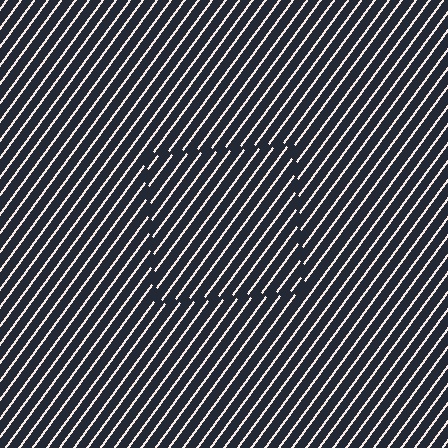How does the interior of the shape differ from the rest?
The interior of the shape contains the same grating, shifted by half a period — the contour is defined by the phase discontinuity where line-ends from the inner and outer gratings abut.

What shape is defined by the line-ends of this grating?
An illusory square. The interior of the shape contains the same grating, shifted by half a period — the contour is defined by the phase discontinuity where line-ends from the inner and outer gratings abut.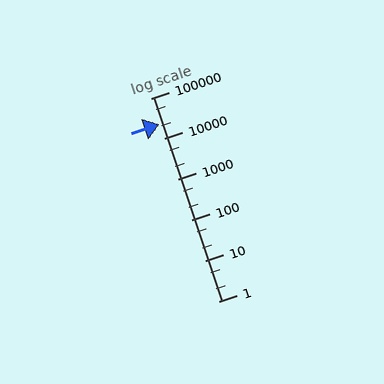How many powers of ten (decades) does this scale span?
The scale spans 5 decades, from 1 to 100000.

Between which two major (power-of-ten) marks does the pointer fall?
The pointer is between 10000 and 100000.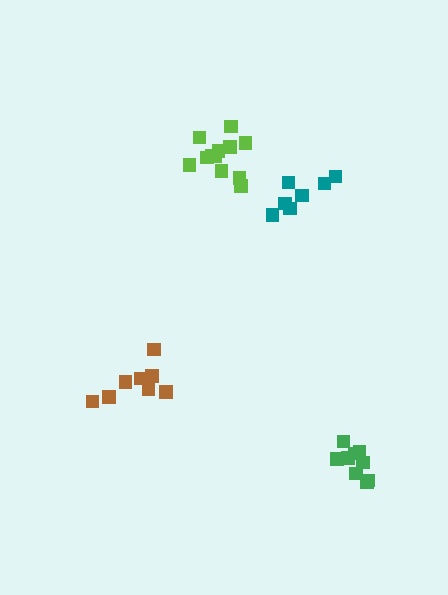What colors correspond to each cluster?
The clusters are colored: brown, teal, lime, green.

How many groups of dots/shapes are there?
There are 4 groups.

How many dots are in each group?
Group 1: 8 dots, Group 2: 7 dots, Group 3: 12 dots, Group 4: 9 dots (36 total).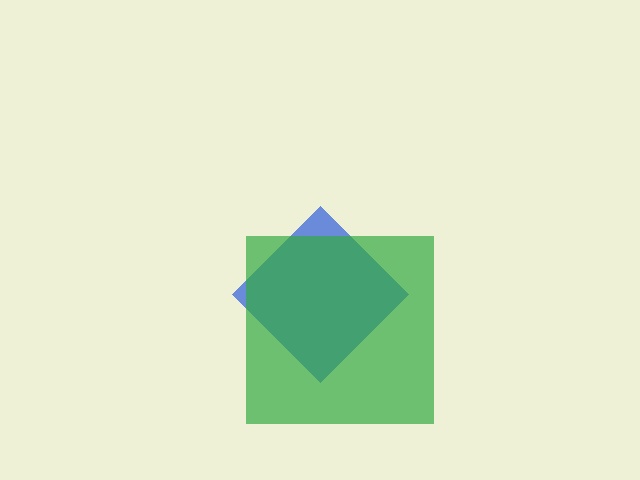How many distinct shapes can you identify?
There are 2 distinct shapes: a blue diamond, a green square.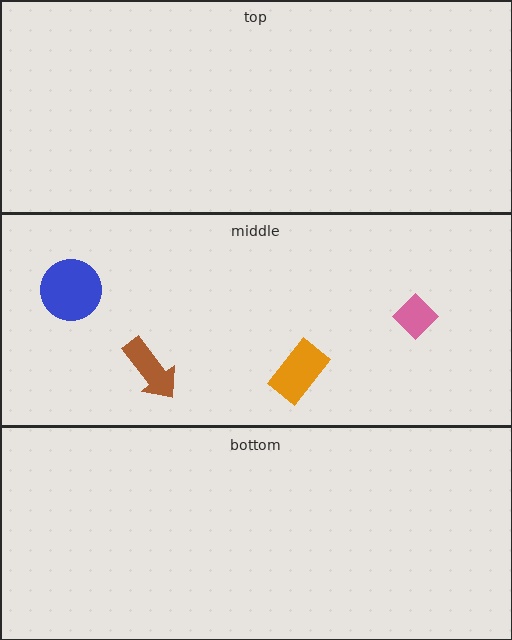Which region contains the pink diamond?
The middle region.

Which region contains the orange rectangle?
The middle region.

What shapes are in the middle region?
The brown arrow, the pink diamond, the blue circle, the orange rectangle.